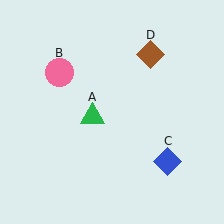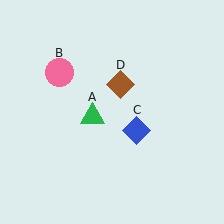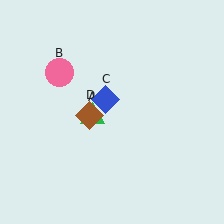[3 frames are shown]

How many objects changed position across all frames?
2 objects changed position: blue diamond (object C), brown diamond (object D).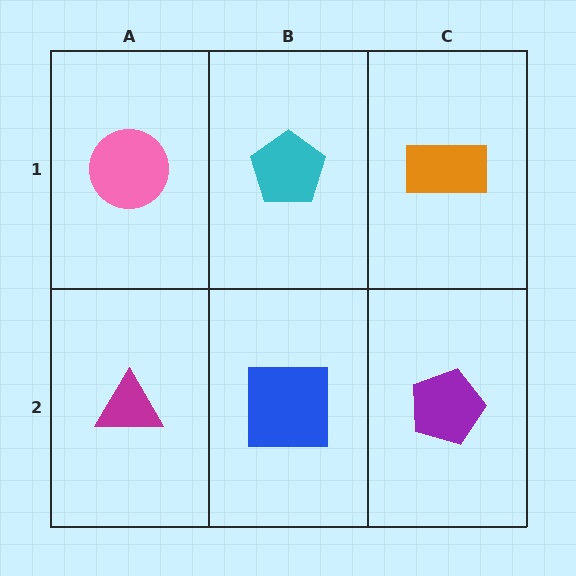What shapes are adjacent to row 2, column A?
A pink circle (row 1, column A), a blue square (row 2, column B).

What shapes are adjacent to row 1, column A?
A magenta triangle (row 2, column A), a cyan pentagon (row 1, column B).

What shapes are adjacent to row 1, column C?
A purple pentagon (row 2, column C), a cyan pentagon (row 1, column B).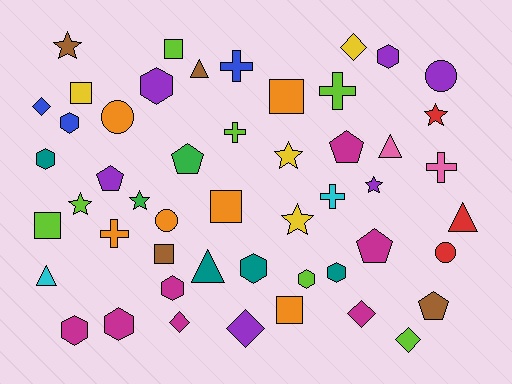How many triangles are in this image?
There are 5 triangles.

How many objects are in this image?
There are 50 objects.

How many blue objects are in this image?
There are 3 blue objects.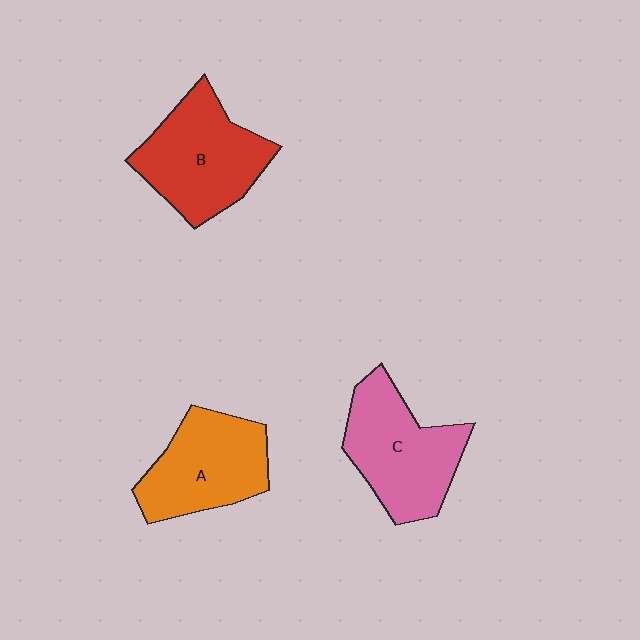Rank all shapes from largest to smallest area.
From largest to smallest: B (red), C (pink), A (orange).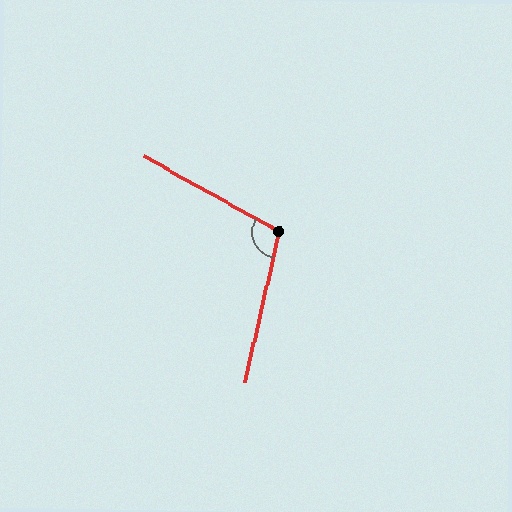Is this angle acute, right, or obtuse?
It is obtuse.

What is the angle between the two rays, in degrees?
Approximately 106 degrees.